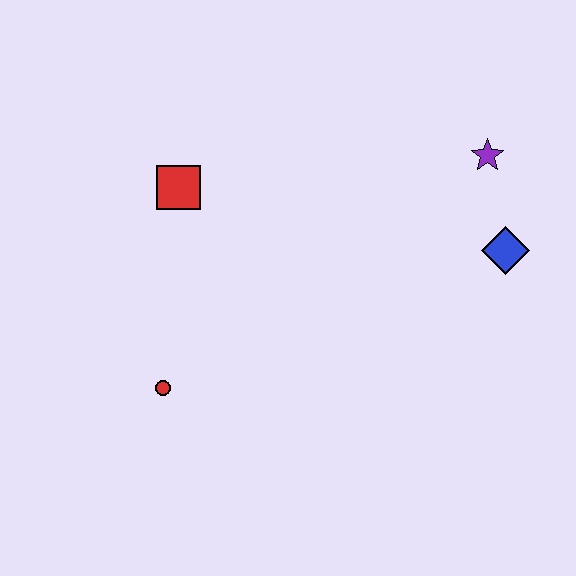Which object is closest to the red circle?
The red square is closest to the red circle.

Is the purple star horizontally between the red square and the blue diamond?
Yes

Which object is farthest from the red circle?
The purple star is farthest from the red circle.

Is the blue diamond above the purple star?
No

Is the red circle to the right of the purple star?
No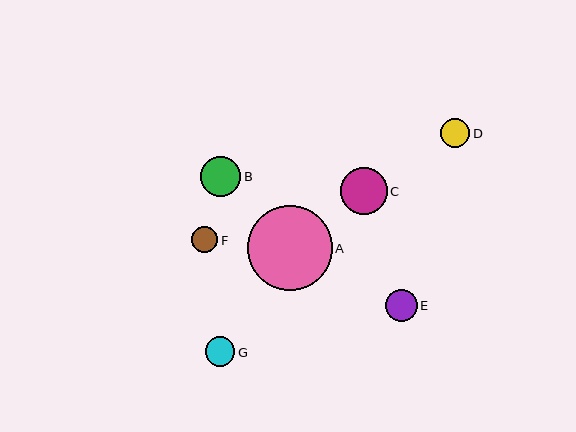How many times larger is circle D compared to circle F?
Circle D is approximately 1.1 times the size of circle F.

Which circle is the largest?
Circle A is the largest with a size of approximately 85 pixels.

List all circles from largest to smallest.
From largest to smallest: A, C, B, E, G, D, F.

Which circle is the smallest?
Circle F is the smallest with a size of approximately 26 pixels.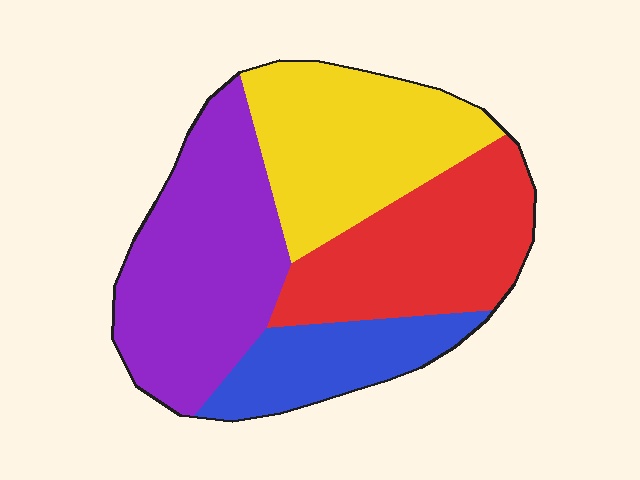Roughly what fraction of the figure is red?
Red takes up about one quarter (1/4) of the figure.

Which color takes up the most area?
Purple, at roughly 30%.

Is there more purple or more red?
Purple.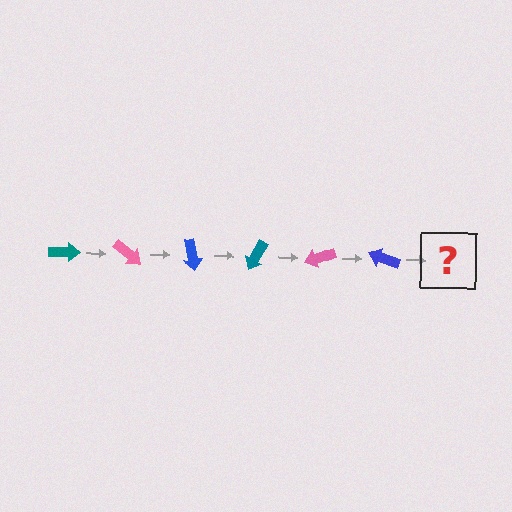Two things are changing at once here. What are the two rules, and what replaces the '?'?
The two rules are that it rotates 40 degrees each step and the color cycles through teal, pink, and blue. The '?' should be a teal arrow, rotated 240 degrees from the start.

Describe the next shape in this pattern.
It should be a teal arrow, rotated 240 degrees from the start.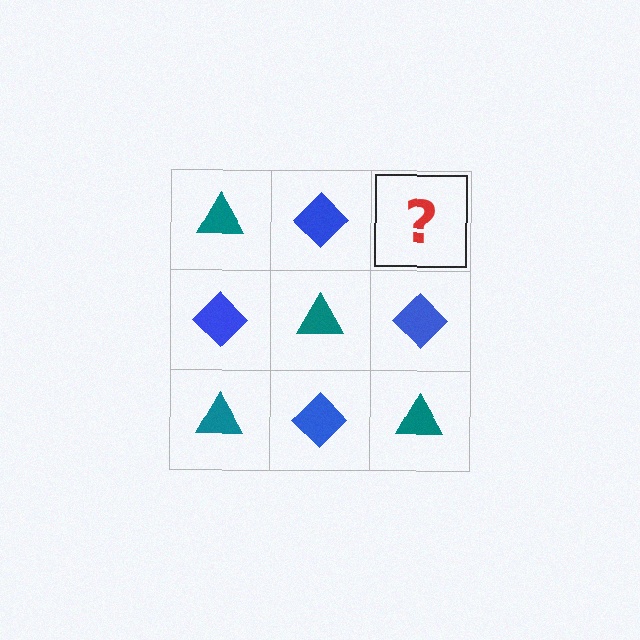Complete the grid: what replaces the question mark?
The question mark should be replaced with a teal triangle.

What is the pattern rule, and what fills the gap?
The rule is that it alternates teal triangle and blue diamond in a checkerboard pattern. The gap should be filled with a teal triangle.